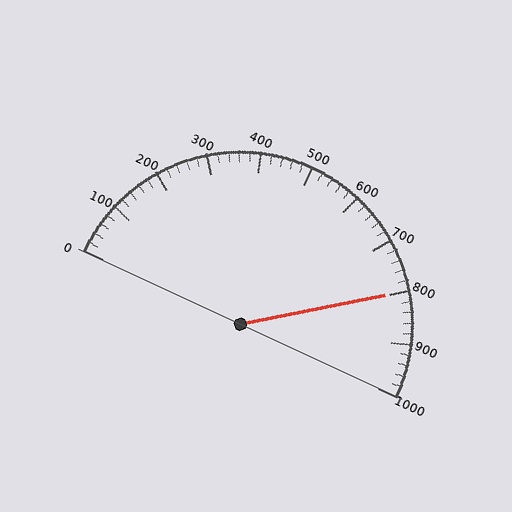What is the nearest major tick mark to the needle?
The nearest major tick mark is 800.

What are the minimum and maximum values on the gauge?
The gauge ranges from 0 to 1000.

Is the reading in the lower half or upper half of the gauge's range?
The reading is in the upper half of the range (0 to 1000).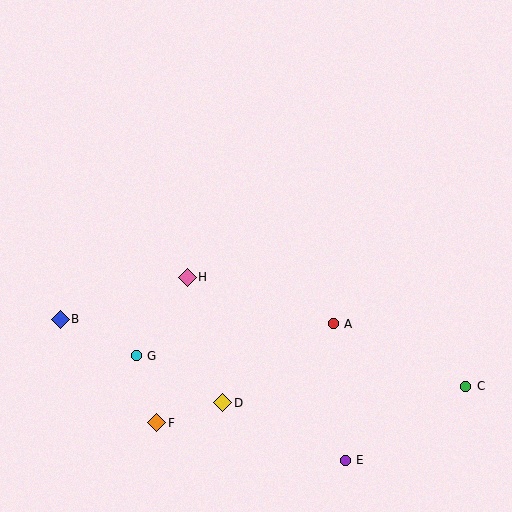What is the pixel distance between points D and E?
The distance between D and E is 135 pixels.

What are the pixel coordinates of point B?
Point B is at (60, 319).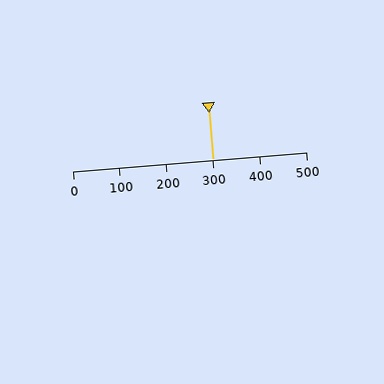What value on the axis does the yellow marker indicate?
The marker indicates approximately 300.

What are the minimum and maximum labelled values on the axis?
The axis runs from 0 to 500.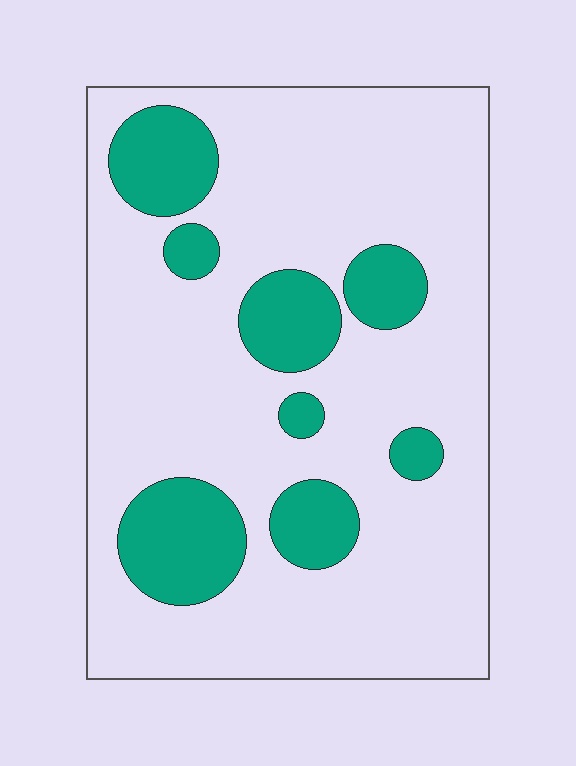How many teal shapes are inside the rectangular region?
8.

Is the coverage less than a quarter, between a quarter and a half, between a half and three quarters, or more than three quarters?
Less than a quarter.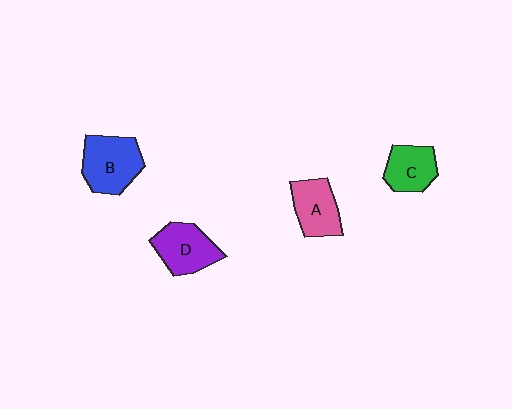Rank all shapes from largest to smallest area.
From largest to smallest: B (blue), D (purple), A (pink), C (green).